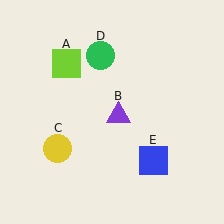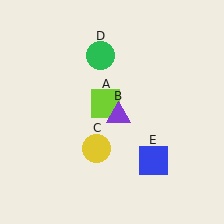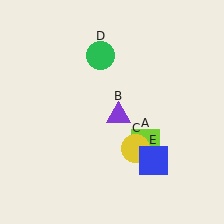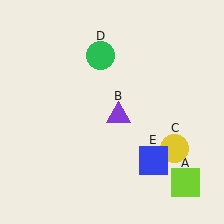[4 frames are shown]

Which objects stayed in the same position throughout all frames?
Purple triangle (object B) and green circle (object D) and blue square (object E) remained stationary.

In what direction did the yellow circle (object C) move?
The yellow circle (object C) moved right.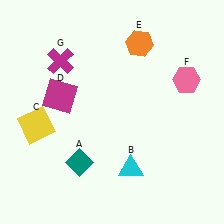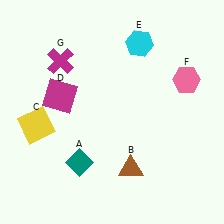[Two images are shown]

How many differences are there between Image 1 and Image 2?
There are 2 differences between the two images.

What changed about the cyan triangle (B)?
In Image 1, B is cyan. In Image 2, it changed to brown.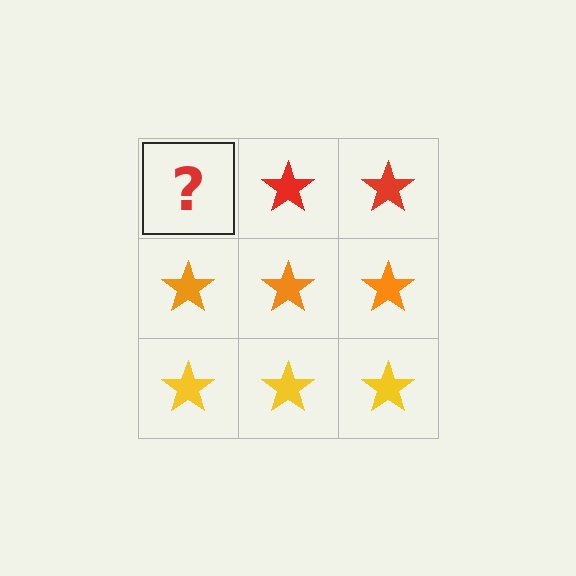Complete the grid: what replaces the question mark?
The question mark should be replaced with a red star.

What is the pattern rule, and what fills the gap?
The rule is that each row has a consistent color. The gap should be filled with a red star.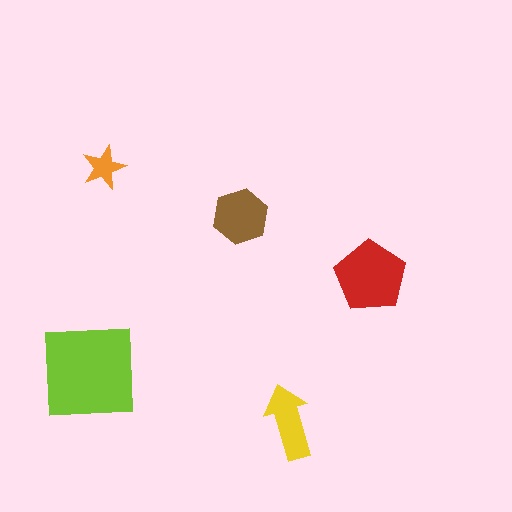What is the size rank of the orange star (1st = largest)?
5th.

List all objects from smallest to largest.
The orange star, the yellow arrow, the brown hexagon, the red pentagon, the lime square.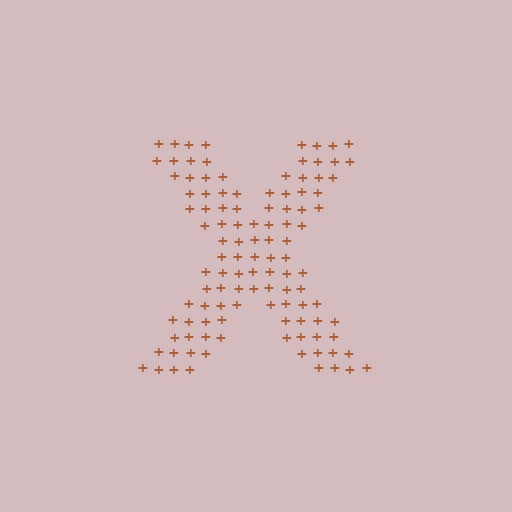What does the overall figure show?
The overall figure shows the letter X.